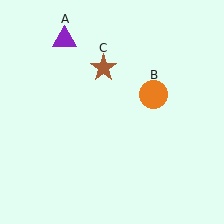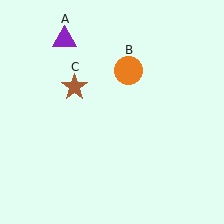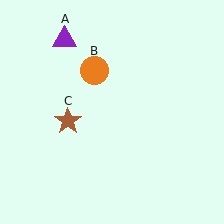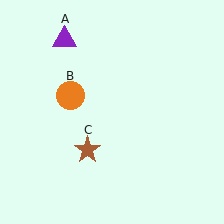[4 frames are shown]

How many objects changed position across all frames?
2 objects changed position: orange circle (object B), brown star (object C).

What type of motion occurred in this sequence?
The orange circle (object B), brown star (object C) rotated counterclockwise around the center of the scene.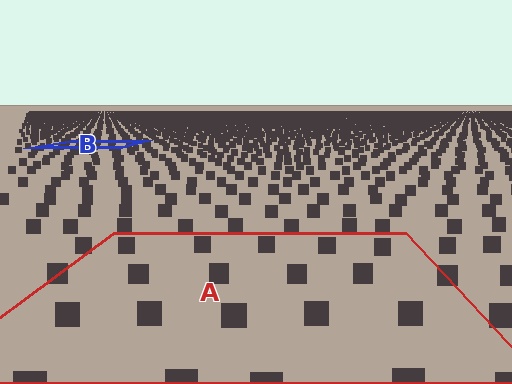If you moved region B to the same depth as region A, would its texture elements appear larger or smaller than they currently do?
They would appear larger. At a closer depth, the same texture elements are projected at a bigger on-screen size.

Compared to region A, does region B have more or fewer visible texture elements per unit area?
Region B has more texture elements per unit area — they are packed more densely because it is farther away.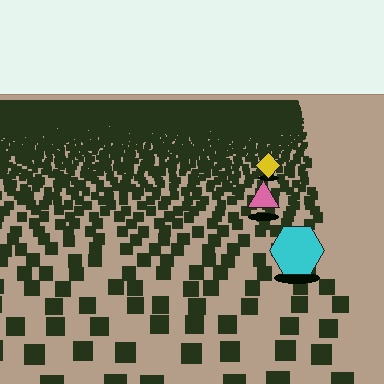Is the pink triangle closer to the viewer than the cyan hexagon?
No. The cyan hexagon is closer — you can tell from the texture gradient: the ground texture is coarser near it.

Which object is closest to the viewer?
The cyan hexagon is closest. The texture marks near it are larger and more spread out.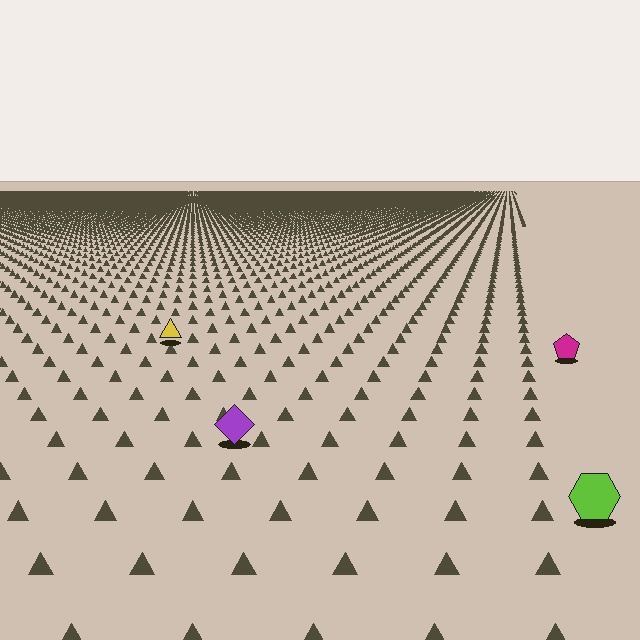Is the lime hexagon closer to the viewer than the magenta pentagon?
Yes. The lime hexagon is closer — you can tell from the texture gradient: the ground texture is coarser near it.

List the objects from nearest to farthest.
From nearest to farthest: the lime hexagon, the purple diamond, the magenta pentagon, the yellow triangle.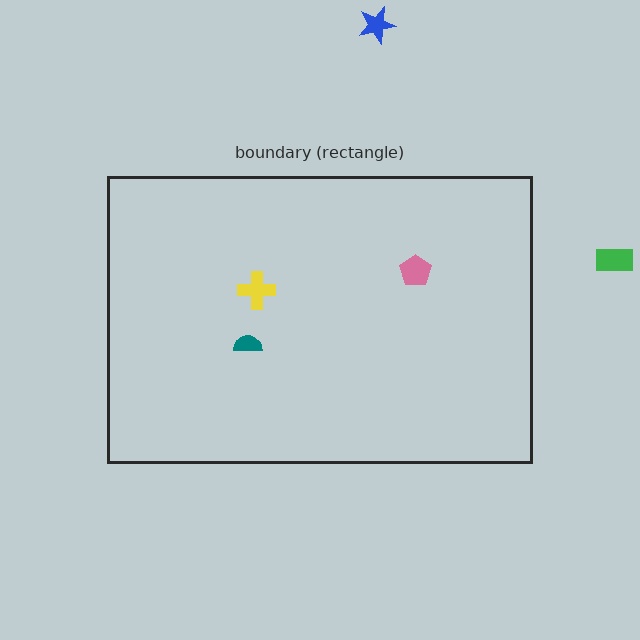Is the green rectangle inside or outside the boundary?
Outside.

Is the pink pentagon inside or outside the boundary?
Inside.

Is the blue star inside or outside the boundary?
Outside.